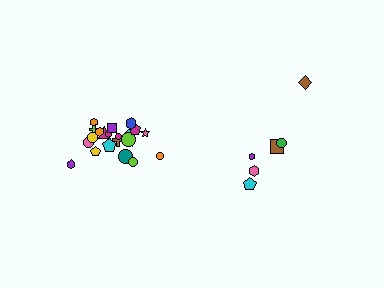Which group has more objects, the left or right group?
The left group.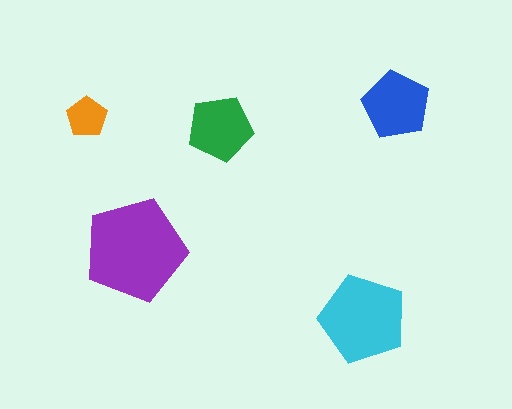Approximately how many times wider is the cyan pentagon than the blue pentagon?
About 1.5 times wider.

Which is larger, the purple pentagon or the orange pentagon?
The purple one.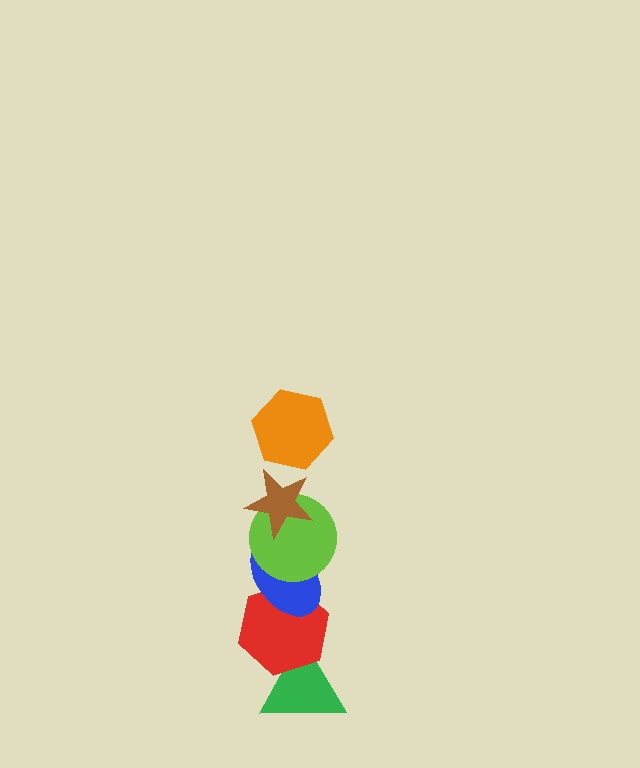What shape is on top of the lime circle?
The brown star is on top of the lime circle.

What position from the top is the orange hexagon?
The orange hexagon is 1st from the top.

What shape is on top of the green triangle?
The red hexagon is on top of the green triangle.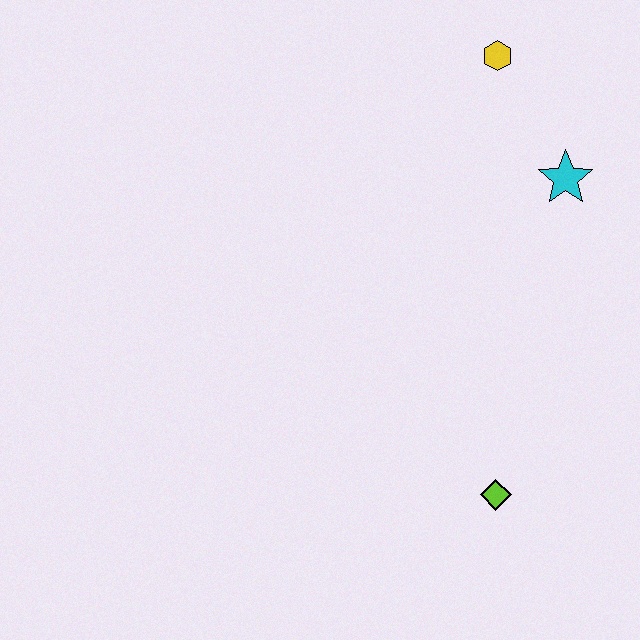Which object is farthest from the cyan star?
The lime diamond is farthest from the cyan star.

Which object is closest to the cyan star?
The yellow hexagon is closest to the cyan star.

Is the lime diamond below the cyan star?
Yes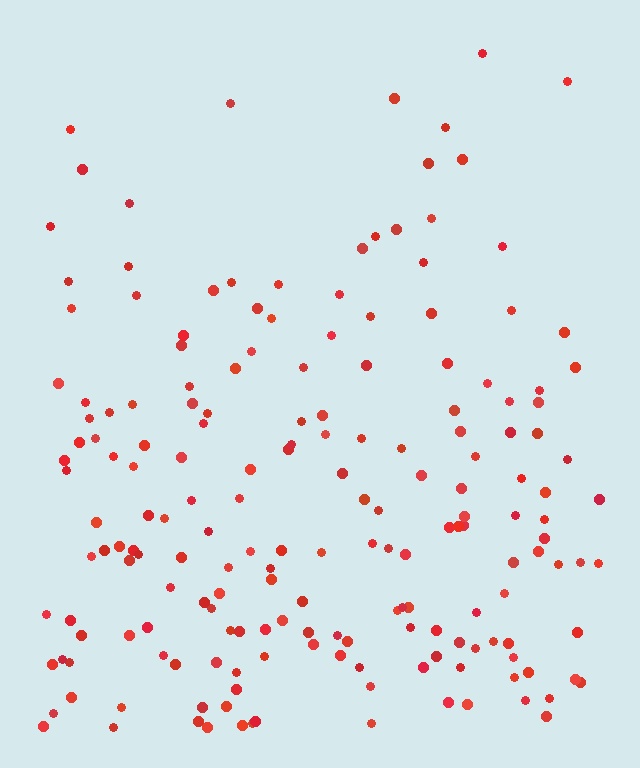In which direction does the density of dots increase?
From top to bottom, with the bottom side densest.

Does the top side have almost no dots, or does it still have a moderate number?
Still a moderate number, just noticeably fewer than the bottom.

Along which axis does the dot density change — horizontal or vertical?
Vertical.